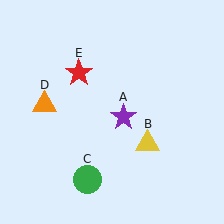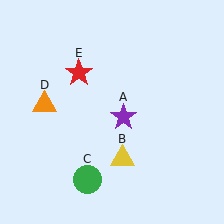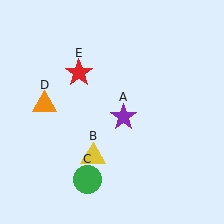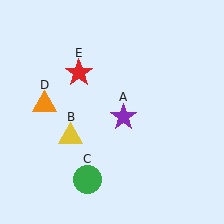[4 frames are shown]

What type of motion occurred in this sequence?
The yellow triangle (object B) rotated clockwise around the center of the scene.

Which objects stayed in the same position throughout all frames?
Purple star (object A) and green circle (object C) and orange triangle (object D) and red star (object E) remained stationary.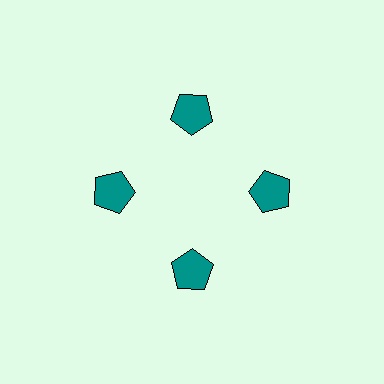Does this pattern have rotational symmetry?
Yes, this pattern has 4-fold rotational symmetry. It looks the same after rotating 90 degrees around the center.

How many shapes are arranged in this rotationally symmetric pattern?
There are 4 shapes, arranged in 4 groups of 1.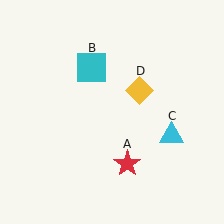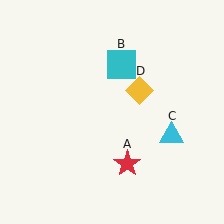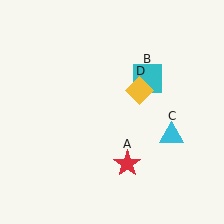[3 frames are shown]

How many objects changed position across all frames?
1 object changed position: cyan square (object B).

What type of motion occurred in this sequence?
The cyan square (object B) rotated clockwise around the center of the scene.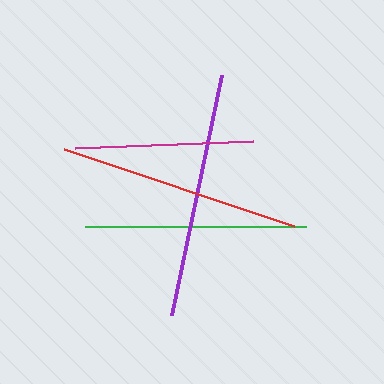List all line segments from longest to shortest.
From longest to shortest: purple, red, green, magenta.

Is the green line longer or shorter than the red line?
The red line is longer than the green line.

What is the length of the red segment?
The red segment is approximately 243 pixels long.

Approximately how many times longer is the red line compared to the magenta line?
The red line is approximately 1.4 times the length of the magenta line.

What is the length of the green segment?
The green segment is approximately 221 pixels long.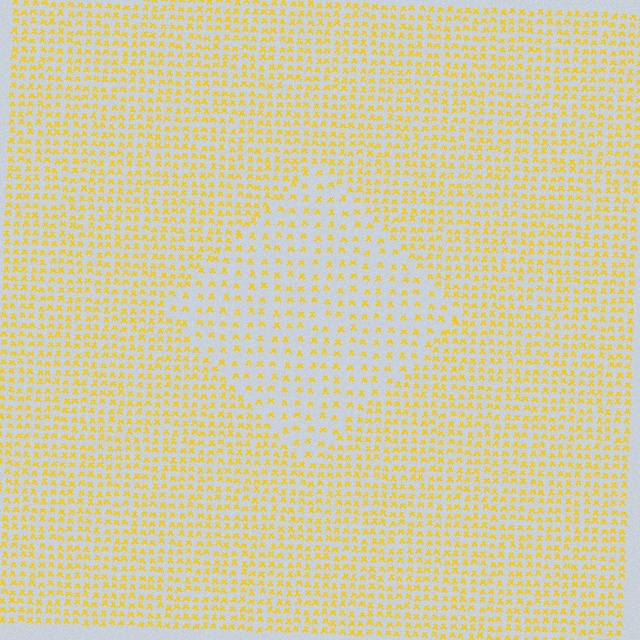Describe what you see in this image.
The image contains small yellow elements arranged at two different densities. A diamond-shaped region is visible where the elements are less densely packed than the surrounding area.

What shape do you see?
I see a diamond.